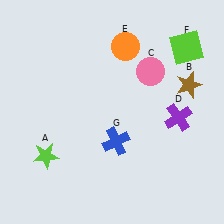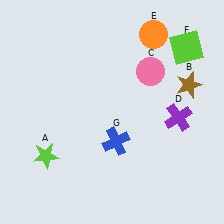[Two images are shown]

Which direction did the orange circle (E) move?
The orange circle (E) moved right.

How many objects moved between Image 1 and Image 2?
1 object moved between the two images.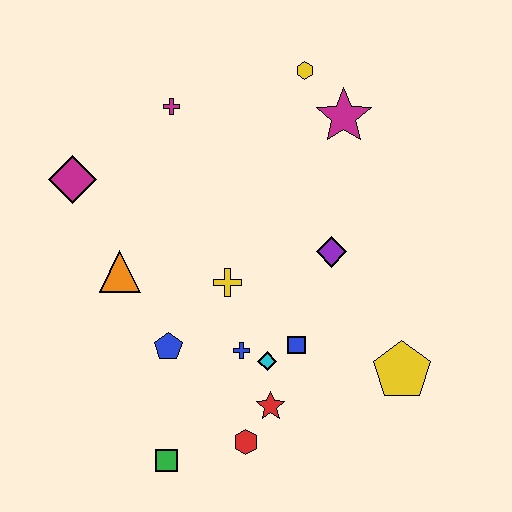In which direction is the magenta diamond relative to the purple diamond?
The magenta diamond is to the left of the purple diamond.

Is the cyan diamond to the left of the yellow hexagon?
Yes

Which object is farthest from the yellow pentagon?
The magenta diamond is farthest from the yellow pentagon.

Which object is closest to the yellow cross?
The blue cross is closest to the yellow cross.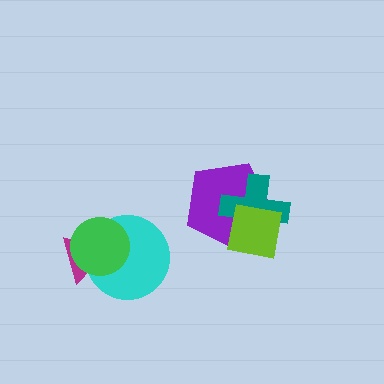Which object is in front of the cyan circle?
The green circle is in front of the cyan circle.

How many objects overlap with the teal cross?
2 objects overlap with the teal cross.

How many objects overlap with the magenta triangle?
2 objects overlap with the magenta triangle.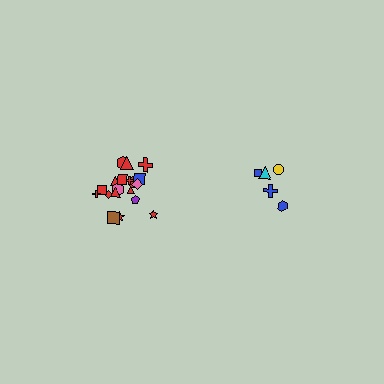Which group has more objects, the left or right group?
The left group.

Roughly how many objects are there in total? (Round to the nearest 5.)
Roughly 25 objects in total.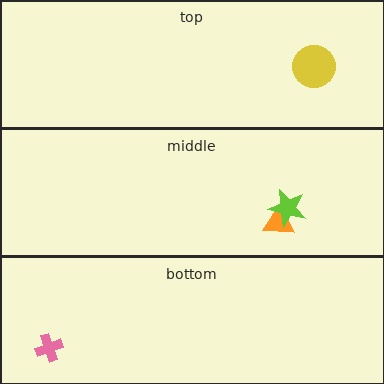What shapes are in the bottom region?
The pink cross.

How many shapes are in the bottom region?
1.